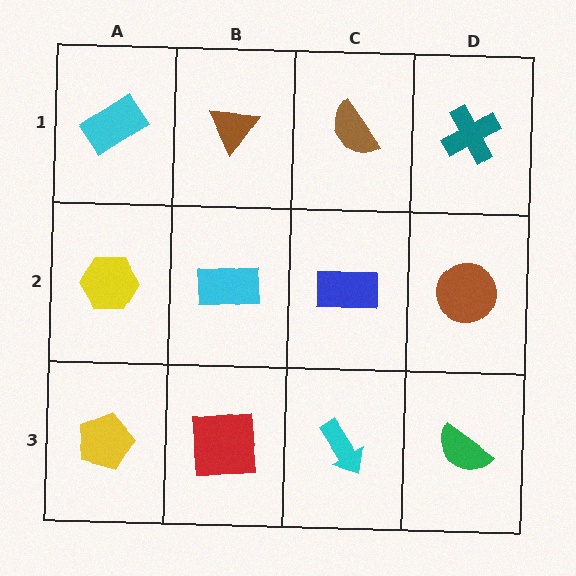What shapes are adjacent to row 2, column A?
A cyan rectangle (row 1, column A), a yellow pentagon (row 3, column A), a cyan rectangle (row 2, column B).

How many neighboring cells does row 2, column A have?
3.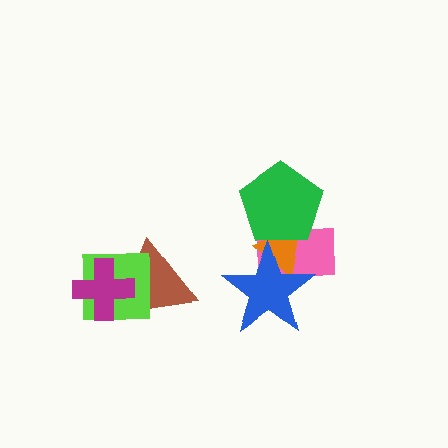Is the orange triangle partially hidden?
Yes, it is partially covered by another shape.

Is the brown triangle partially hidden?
Yes, it is partially covered by another shape.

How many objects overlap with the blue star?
2 objects overlap with the blue star.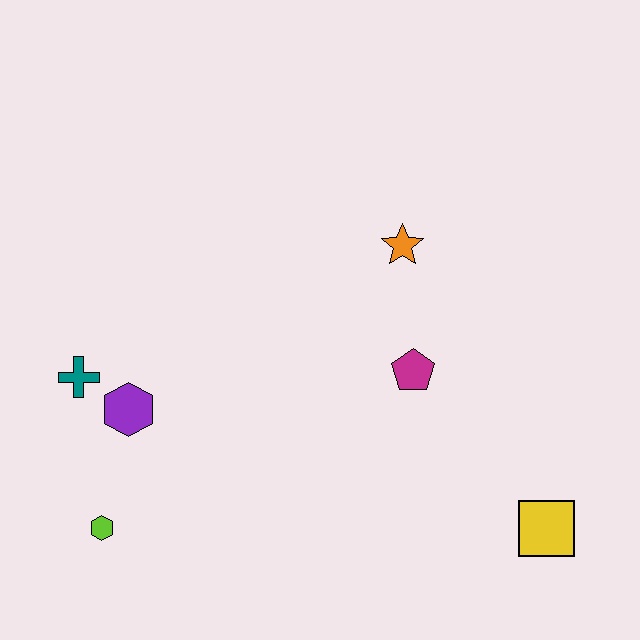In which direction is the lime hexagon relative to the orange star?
The lime hexagon is to the left of the orange star.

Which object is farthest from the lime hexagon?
The yellow square is farthest from the lime hexagon.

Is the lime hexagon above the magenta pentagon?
No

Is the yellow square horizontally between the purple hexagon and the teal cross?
No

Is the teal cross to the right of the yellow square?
No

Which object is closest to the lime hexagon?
The purple hexagon is closest to the lime hexagon.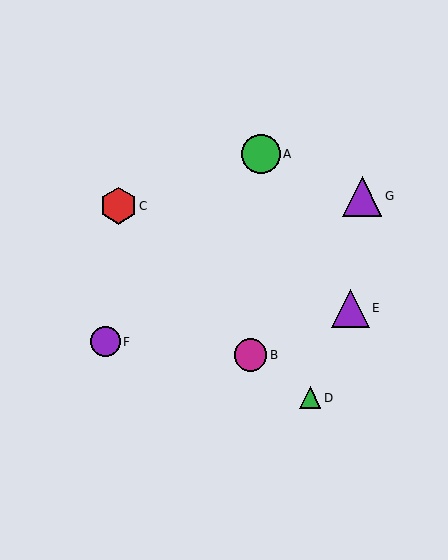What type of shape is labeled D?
Shape D is a green triangle.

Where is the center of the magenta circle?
The center of the magenta circle is at (250, 355).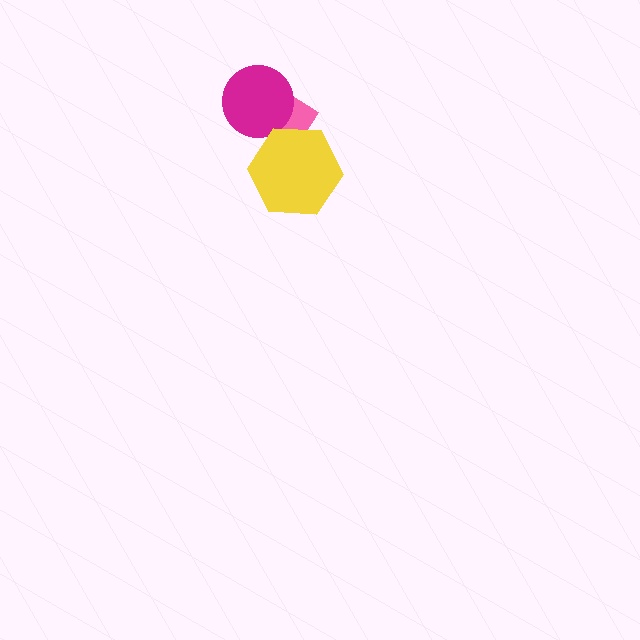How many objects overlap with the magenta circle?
1 object overlaps with the magenta circle.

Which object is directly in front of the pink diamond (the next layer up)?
The magenta circle is directly in front of the pink diamond.